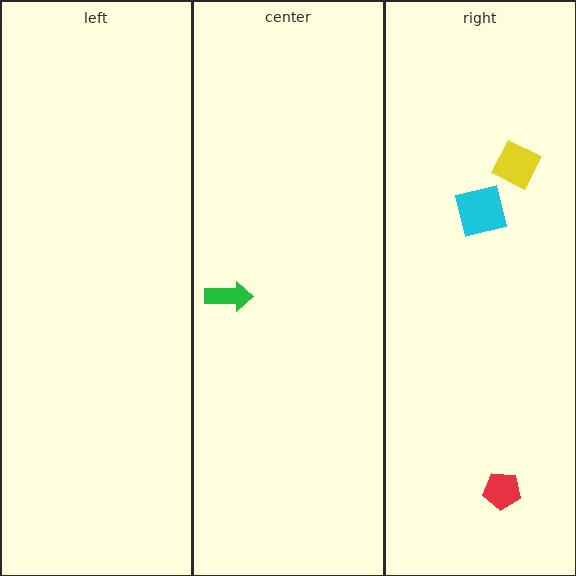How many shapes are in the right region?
3.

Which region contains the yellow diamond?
The right region.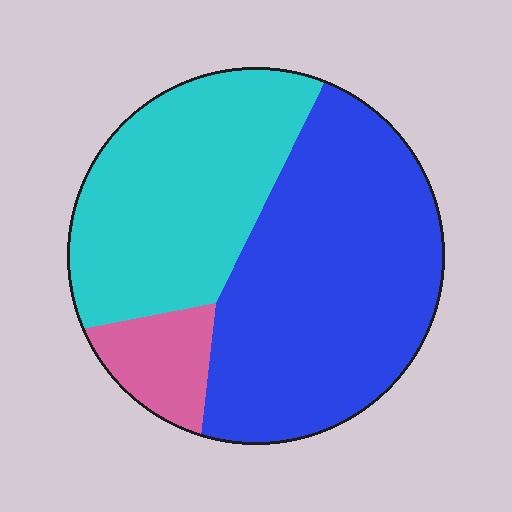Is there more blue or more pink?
Blue.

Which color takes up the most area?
Blue, at roughly 50%.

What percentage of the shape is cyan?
Cyan takes up about three eighths (3/8) of the shape.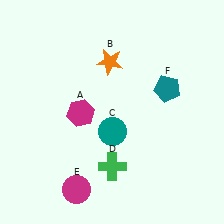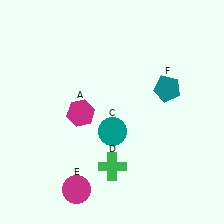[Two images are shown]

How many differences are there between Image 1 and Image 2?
There is 1 difference between the two images.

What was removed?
The orange star (B) was removed in Image 2.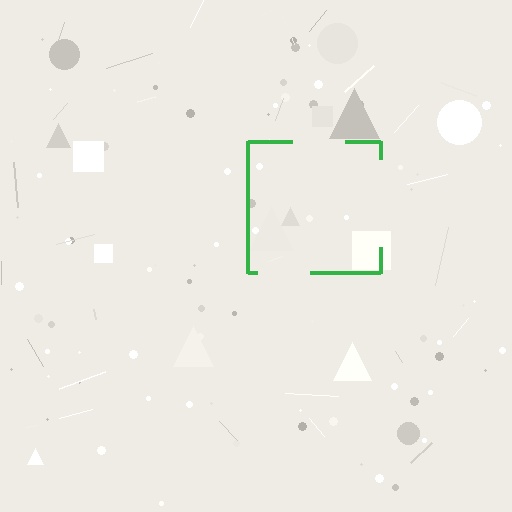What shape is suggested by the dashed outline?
The dashed outline suggests a square.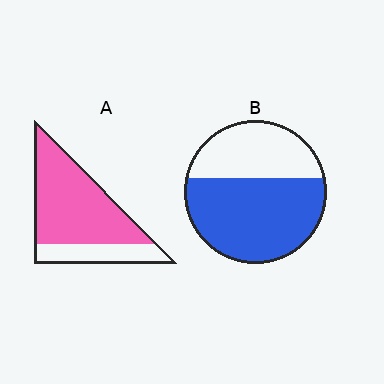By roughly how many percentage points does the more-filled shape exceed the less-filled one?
By roughly 10 percentage points (A over B).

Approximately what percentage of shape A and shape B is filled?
A is approximately 75% and B is approximately 60%.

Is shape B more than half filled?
Yes.